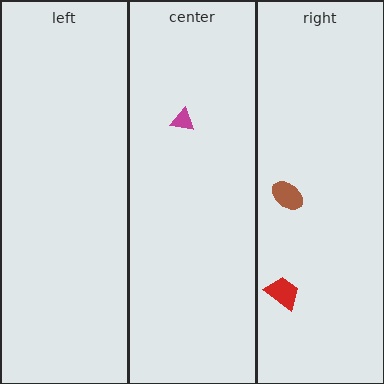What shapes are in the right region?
The brown ellipse, the red trapezoid.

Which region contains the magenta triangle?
The center region.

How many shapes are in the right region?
2.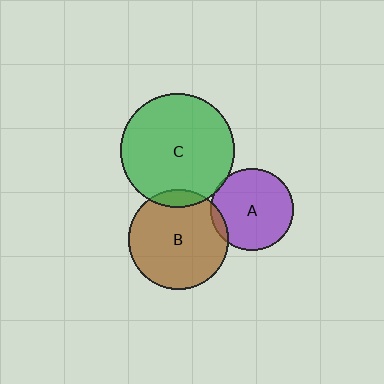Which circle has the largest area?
Circle C (green).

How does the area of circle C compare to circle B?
Approximately 1.3 times.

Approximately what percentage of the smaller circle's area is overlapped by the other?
Approximately 5%.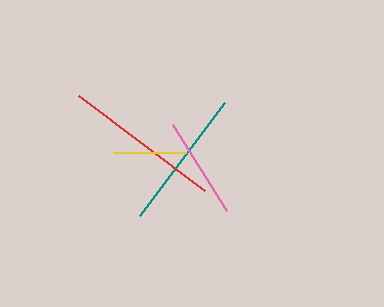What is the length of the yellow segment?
The yellow segment is approximately 73 pixels long.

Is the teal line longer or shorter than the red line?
The red line is longer than the teal line.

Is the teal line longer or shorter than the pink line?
The teal line is longer than the pink line.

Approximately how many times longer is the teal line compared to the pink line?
The teal line is approximately 1.4 times the length of the pink line.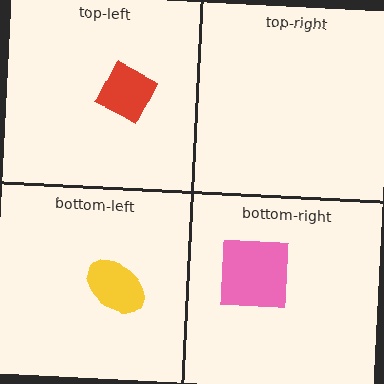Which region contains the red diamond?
The top-left region.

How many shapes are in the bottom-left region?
1.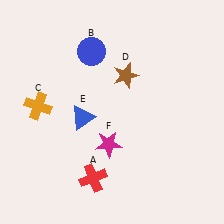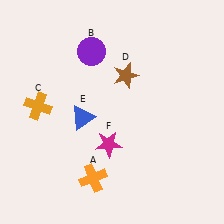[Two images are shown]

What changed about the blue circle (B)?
In Image 1, B is blue. In Image 2, it changed to purple.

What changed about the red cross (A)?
In Image 1, A is red. In Image 2, it changed to orange.